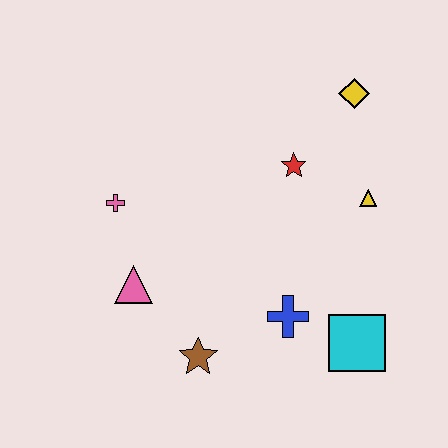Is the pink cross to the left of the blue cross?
Yes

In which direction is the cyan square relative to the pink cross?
The cyan square is to the right of the pink cross.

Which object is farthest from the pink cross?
The cyan square is farthest from the pink cross.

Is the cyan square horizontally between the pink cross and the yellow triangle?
Yes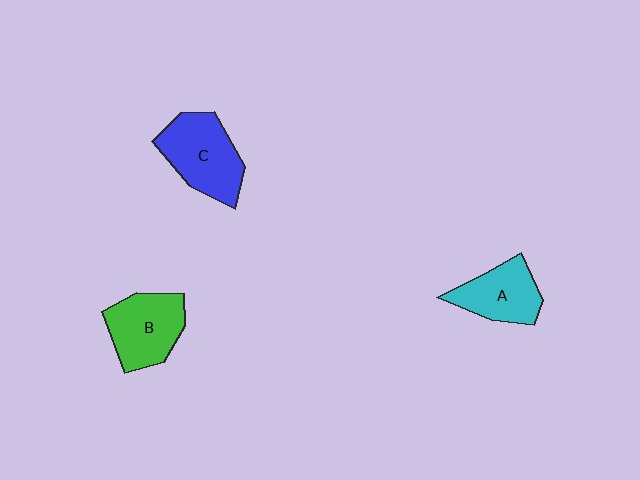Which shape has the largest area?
Shape C (blue).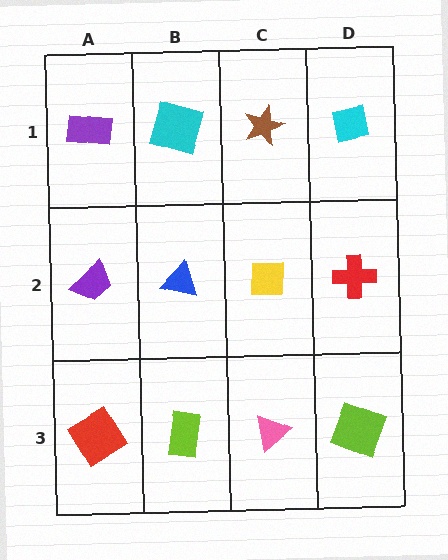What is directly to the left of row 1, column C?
A cyan square.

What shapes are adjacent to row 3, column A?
A purple trapezoid (row 2, column A), a lime rectangle (row 3, column B).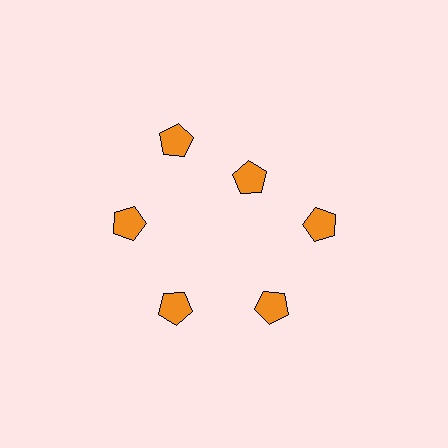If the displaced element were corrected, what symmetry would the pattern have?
It would have 6-fold rotational symmetry — the pattern would map onto itself every 60 degrees.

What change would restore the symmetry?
The symmetry would be restored by moving it outward, back onto the ring so that all 6 pentagons sit at equal angles and equal distance from the center.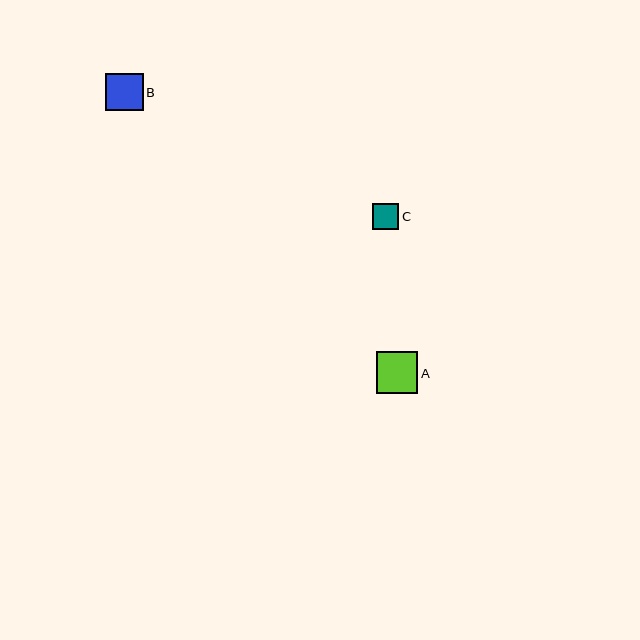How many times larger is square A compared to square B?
Square A is approximately 1.1 times the size of square B.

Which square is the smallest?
Square C is the smallest with a size of approximately 26 pixels.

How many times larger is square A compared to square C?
Square A is approximately 1.6 times the size of square C.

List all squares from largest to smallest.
From largest to smallest: A, B, C.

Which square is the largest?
Square A is the largest with a size of approximately 42 pixels.